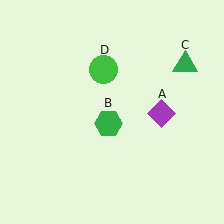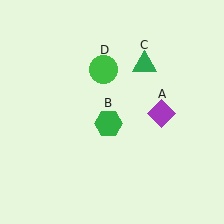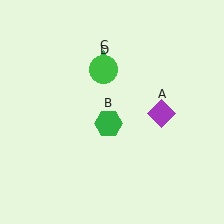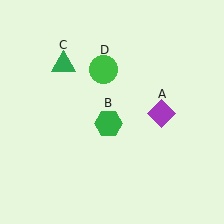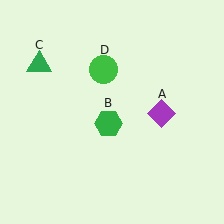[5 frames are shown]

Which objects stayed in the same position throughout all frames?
Purple diamond (object A) and green hexagon (object B) and green circle (object D) remained stationary.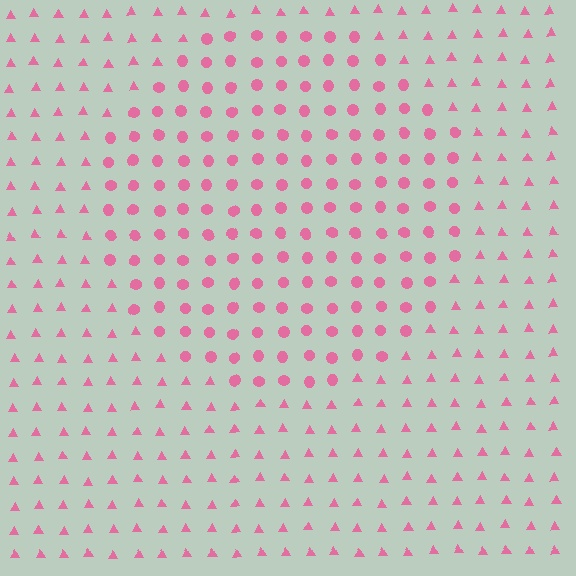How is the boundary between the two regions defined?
The boundary is defined by a change in element shape: circles inside vs. triangles outside. All elements share the same color and spacing.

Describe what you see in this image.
The image is filled with small pink elements arranged in a uniform grid. A circle-shaped region contains circles, while the surrounding area contains triangles. The boundary is defined purely by the change in element shape.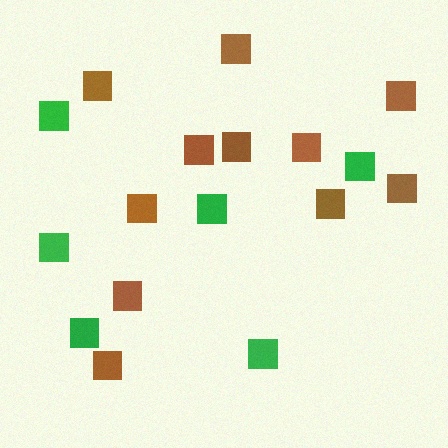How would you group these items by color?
There are 2 groups: one group of green squares (6) and one group of brown squares (11).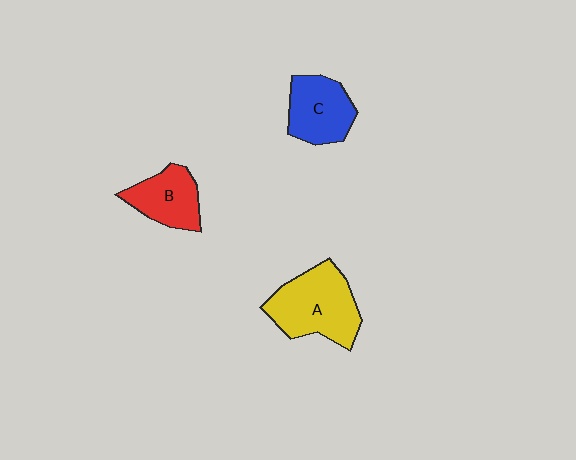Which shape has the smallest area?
Shape B (red).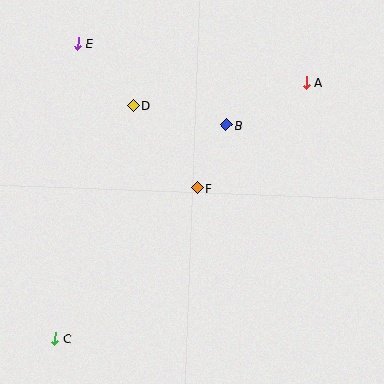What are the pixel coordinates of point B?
Point B is at (226, 125).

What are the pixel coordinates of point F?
Point F is at (197, 188).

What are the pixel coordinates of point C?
Point C is at (55, 339).